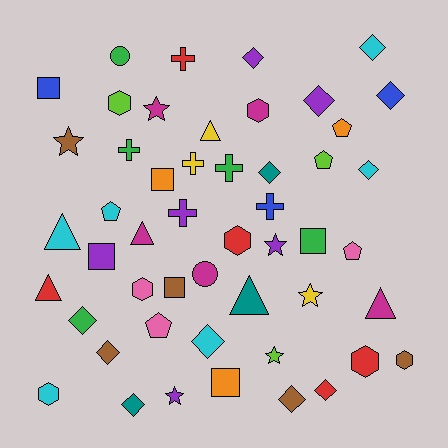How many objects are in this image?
There are 50 objects.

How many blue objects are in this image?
There are 3 blue objects.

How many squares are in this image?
There are 6 squares.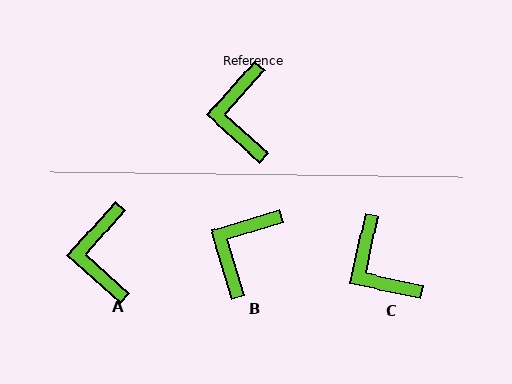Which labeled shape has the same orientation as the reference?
A.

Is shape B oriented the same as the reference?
No, it is off by about 31 degrees.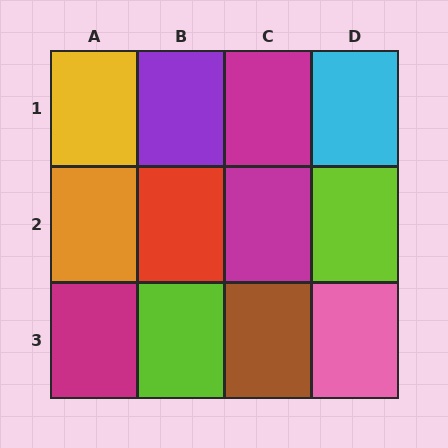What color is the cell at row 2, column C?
Magenta.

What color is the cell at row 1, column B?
Purple.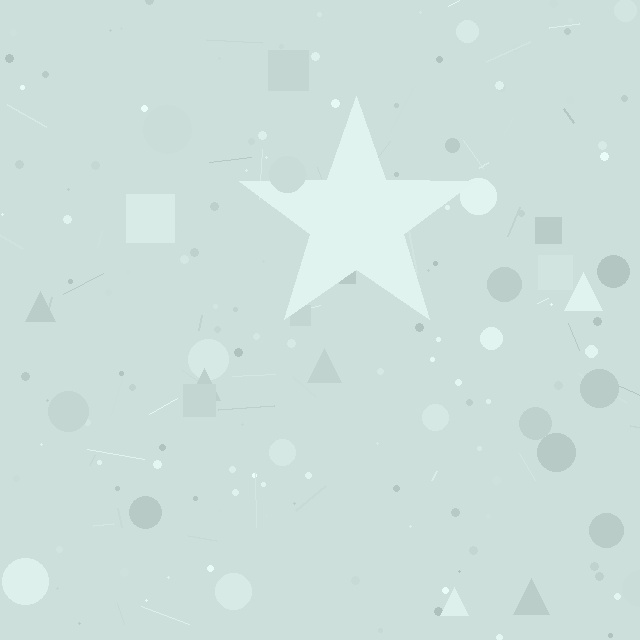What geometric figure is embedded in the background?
A star is embedded in the background.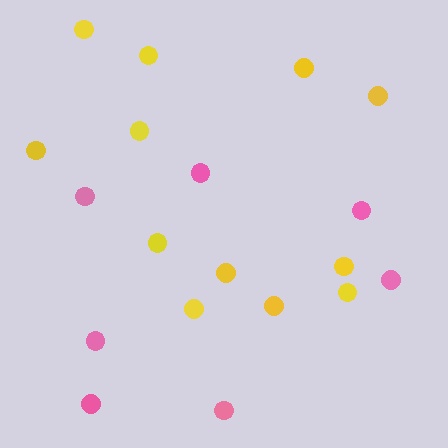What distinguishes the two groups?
There are 2 groups: one group of pink circles (7) and one group of yellow circles (12).